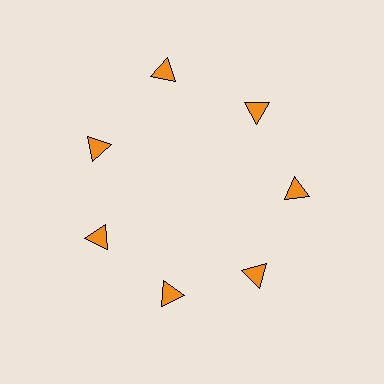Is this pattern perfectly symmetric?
No. The 7 orange triangles are arranged in a ring, but one element near the 12 o'clock position is pushed outward from the center, breaking the 7-fold rotational symmetry.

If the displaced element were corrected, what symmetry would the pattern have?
It would have 7-fold rotational symmetry — the pattern would map onto itself every 51 degrees.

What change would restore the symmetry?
The symmetry would be restored by moving it inward, back onto the ring so that all 7 triangles sit at equal angles and equal distance from the center.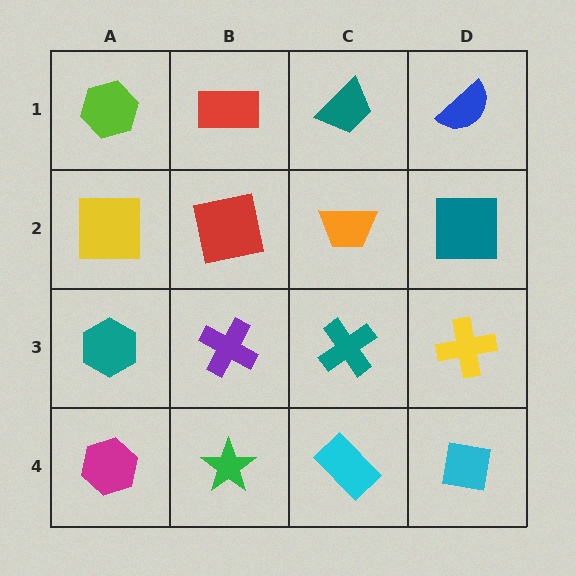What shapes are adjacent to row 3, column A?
A yellow square (row 2, column A), a magenta hexagon (row 4, column A), a purple cross (row 3, column B).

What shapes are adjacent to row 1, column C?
An orange trapezoid (row 2, column C), a red rectangle (row 1, column B), a blue semicircle (row 1, column D).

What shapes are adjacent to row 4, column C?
A teal cross (row 3, column C), a green star (row 4, column B), a cyan square (row 4, column D).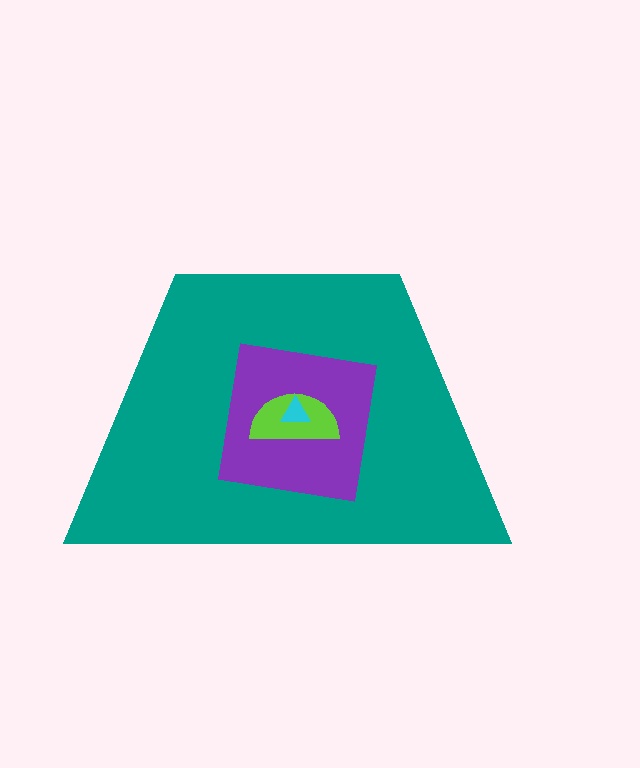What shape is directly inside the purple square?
The lime semicircle.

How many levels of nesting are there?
4.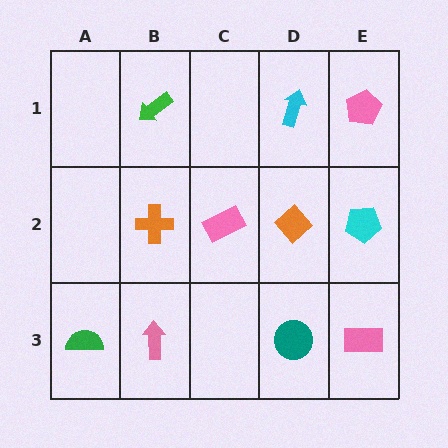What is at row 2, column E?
A cyan pentagon.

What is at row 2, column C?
A pink rectangle.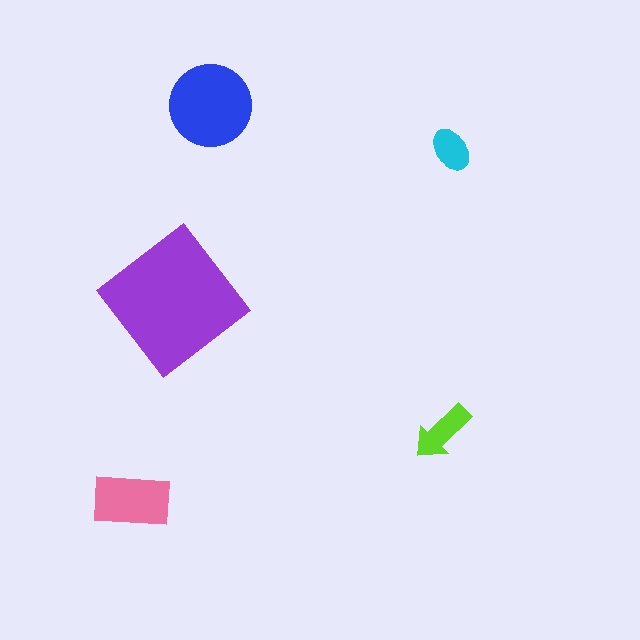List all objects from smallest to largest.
The cyan ellipse, the lime arrow, the pink rectangle, the blue circle, the purple diamond.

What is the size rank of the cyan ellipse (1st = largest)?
5th.